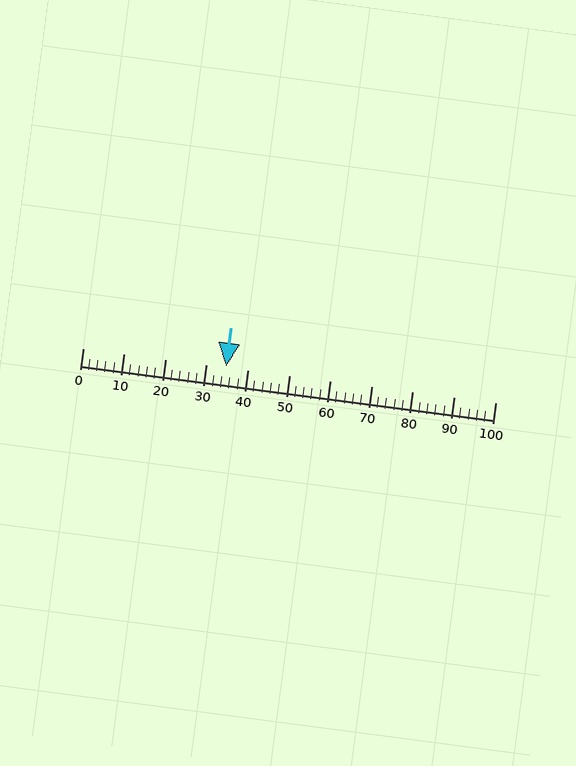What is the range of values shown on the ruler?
The ruler shows values from 0 to 100.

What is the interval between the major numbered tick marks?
The major tick marks are spaced 10 units apart.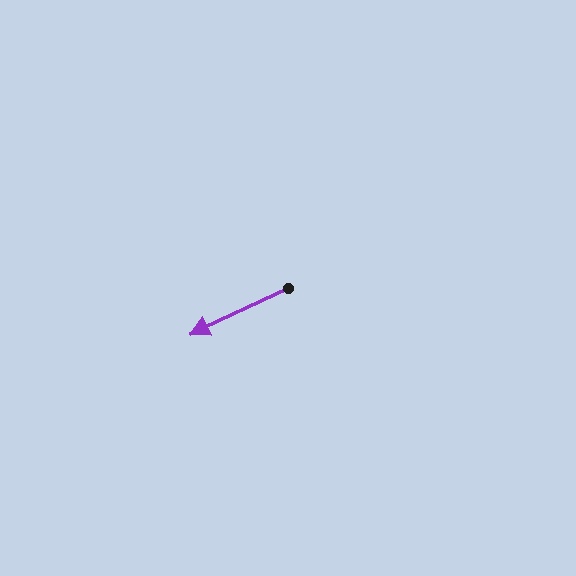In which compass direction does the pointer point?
Southwest.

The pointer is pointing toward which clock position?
Roughly 8 o'clock.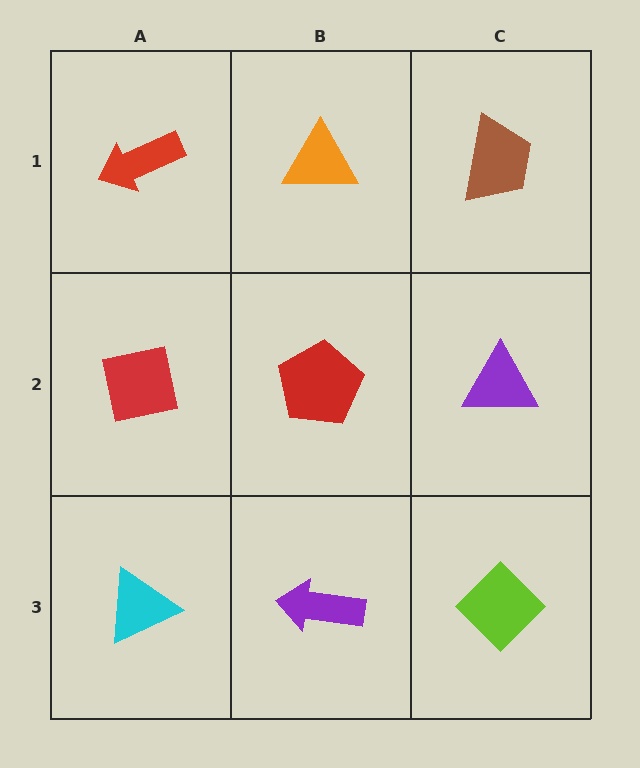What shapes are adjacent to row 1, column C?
A purple triangle (row 2, column C), an orange triangle (row 1, column B).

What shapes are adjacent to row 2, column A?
A red arrow (row 1, column A), a cyan triangle (row 3, column A), a red pentagon (row 2, column B).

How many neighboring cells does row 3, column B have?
3.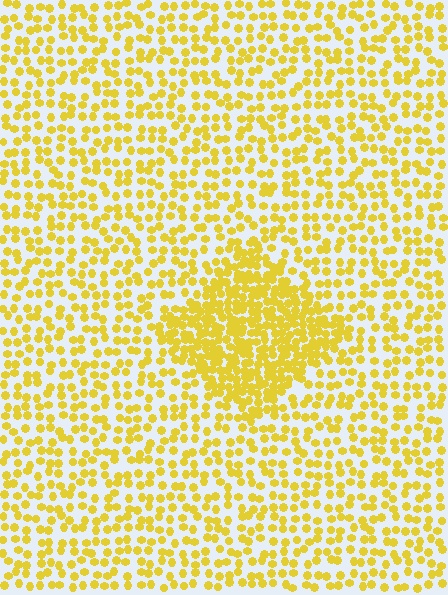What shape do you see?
I see a diamond.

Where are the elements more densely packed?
The elements are more densely packed inside the diamond boundary.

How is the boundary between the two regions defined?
The boundary is defined by a change in element density (approximately 2.2x ratio). All elements are the same color, size, and shape.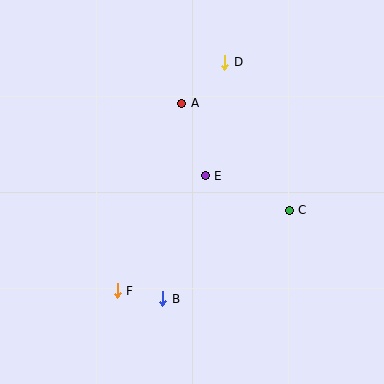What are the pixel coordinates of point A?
Point A is at (182, 103).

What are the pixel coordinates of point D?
Point D is at (225, 63).